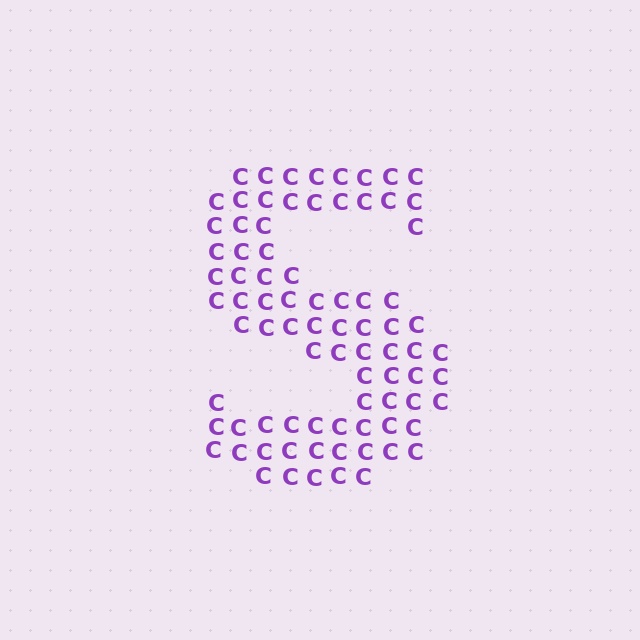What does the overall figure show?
The overall figure shows the letter S.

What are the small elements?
The small elements are letter C's.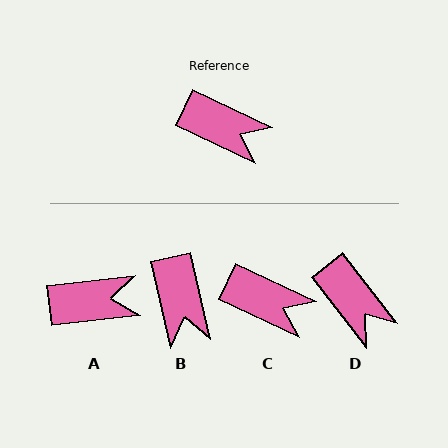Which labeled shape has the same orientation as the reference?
C.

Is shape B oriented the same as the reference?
No, it is off by about 52 degrees.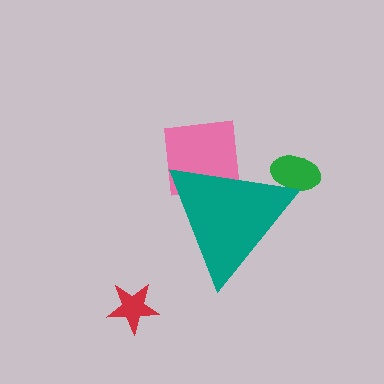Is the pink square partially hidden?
Yes, the pink square is partially hidden behind the teal triangle.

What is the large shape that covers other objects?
A teal triangle.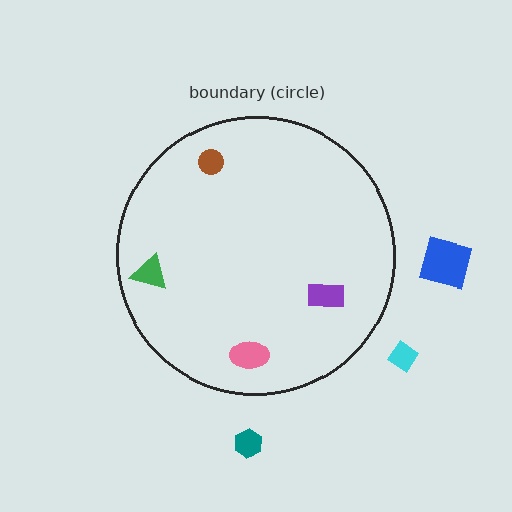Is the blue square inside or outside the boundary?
Outside.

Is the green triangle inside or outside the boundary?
Inside.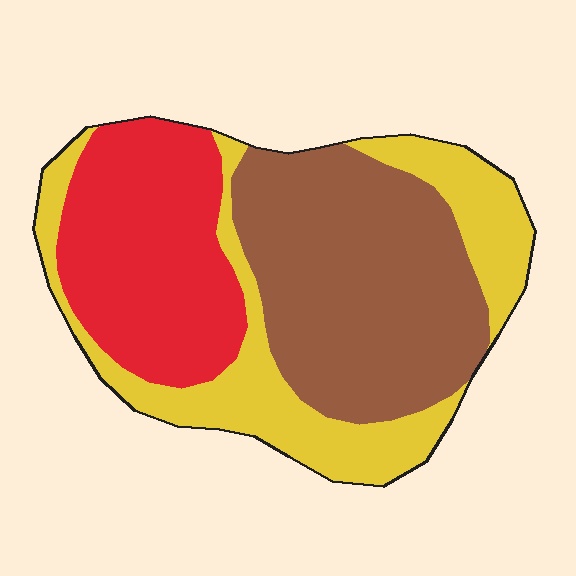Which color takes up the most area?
Brown, at roughly 40%.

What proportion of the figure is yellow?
Yellow covers 31% of the figure.